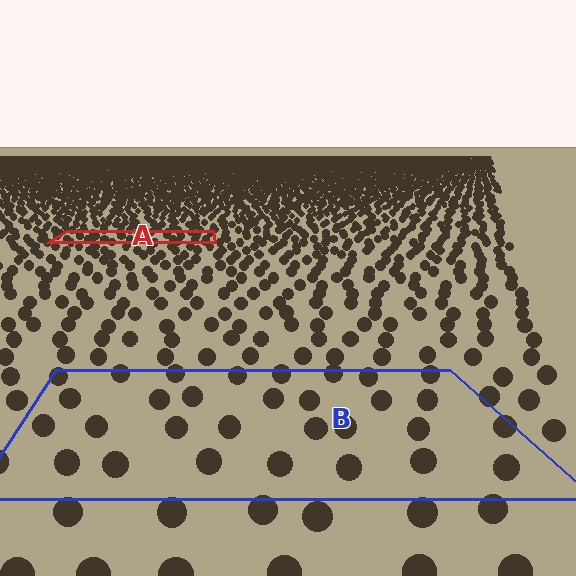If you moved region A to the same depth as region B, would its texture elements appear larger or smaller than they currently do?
They would appear larger. At a closer depth, the same texture elements are projected at a bigger on-screen size.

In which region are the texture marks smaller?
The texture marks are smaller in region A, because it is farther away.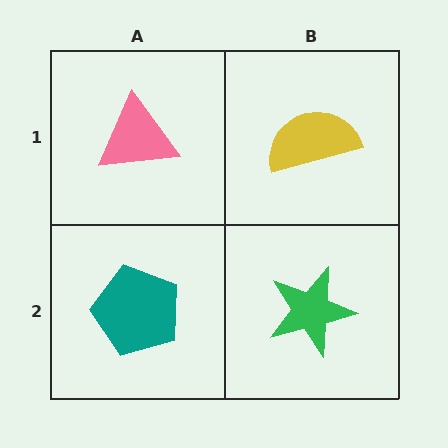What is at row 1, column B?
A yellow semicircle.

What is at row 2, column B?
A green star.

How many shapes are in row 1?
2 shapes.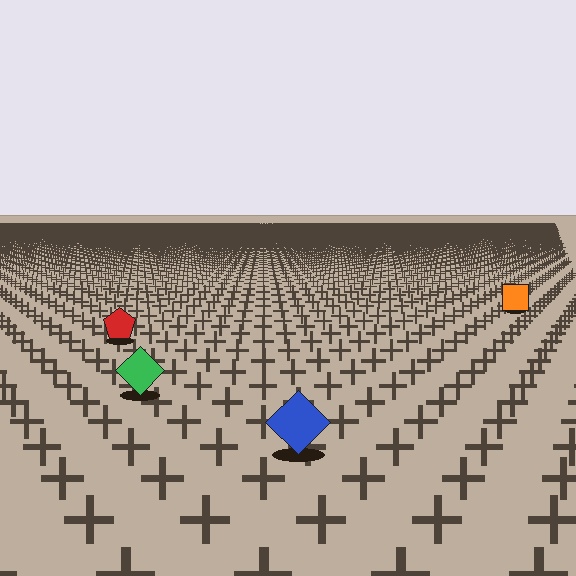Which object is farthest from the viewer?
The orange square is farthest from the viewer. It appears smaller and the ground texture around it is denser.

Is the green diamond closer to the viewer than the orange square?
Yes. The green diamond is closer — you can tell from the texture gradient: the ground texture is coarser near it.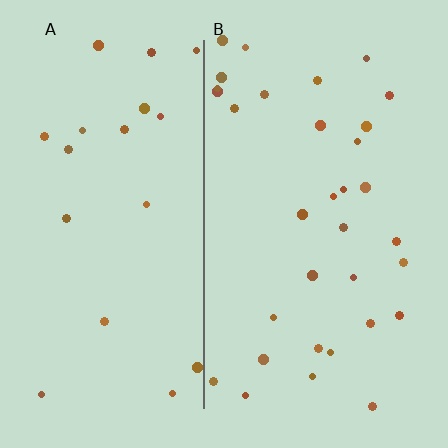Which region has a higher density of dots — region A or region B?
B (the right).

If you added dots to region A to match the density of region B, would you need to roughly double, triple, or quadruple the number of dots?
Approximately double.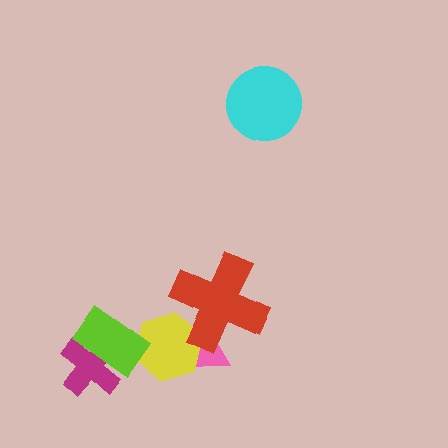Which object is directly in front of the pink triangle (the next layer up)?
The yellow hexagon is directly in front of the pink triangle.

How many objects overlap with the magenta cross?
1 object overlaps with the magenta cross.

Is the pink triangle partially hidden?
Yes, it is partially covered by another shape.